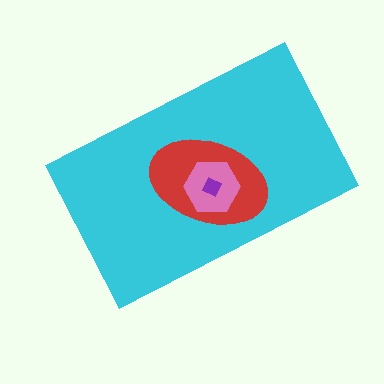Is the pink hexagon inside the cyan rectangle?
Yes.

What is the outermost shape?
The cyan rectangle.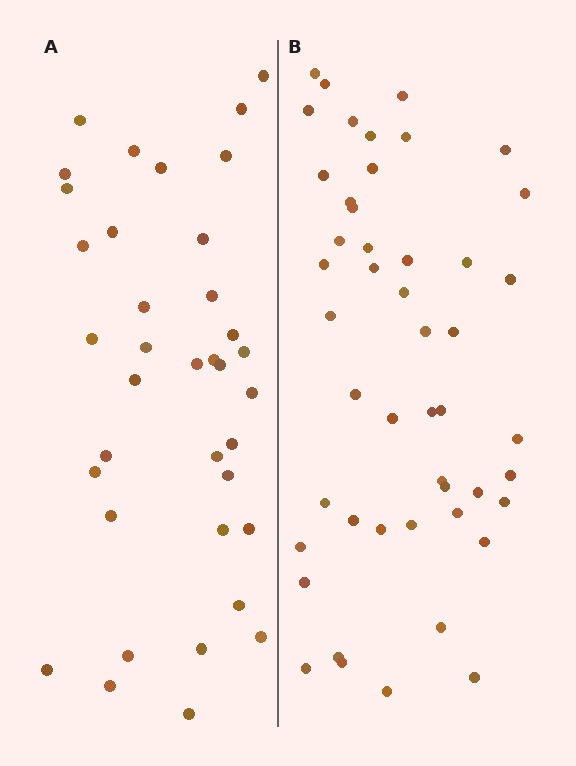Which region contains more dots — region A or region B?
Region B (the right region) has more dots.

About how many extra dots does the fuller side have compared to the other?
Region B has roughly 12 or so more dots than region A.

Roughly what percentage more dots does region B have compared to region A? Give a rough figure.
About 30% more.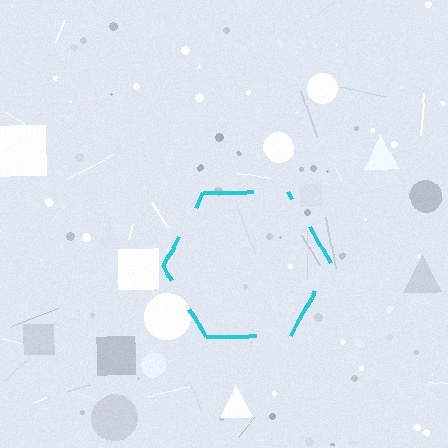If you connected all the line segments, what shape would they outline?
They would outline a hexagon.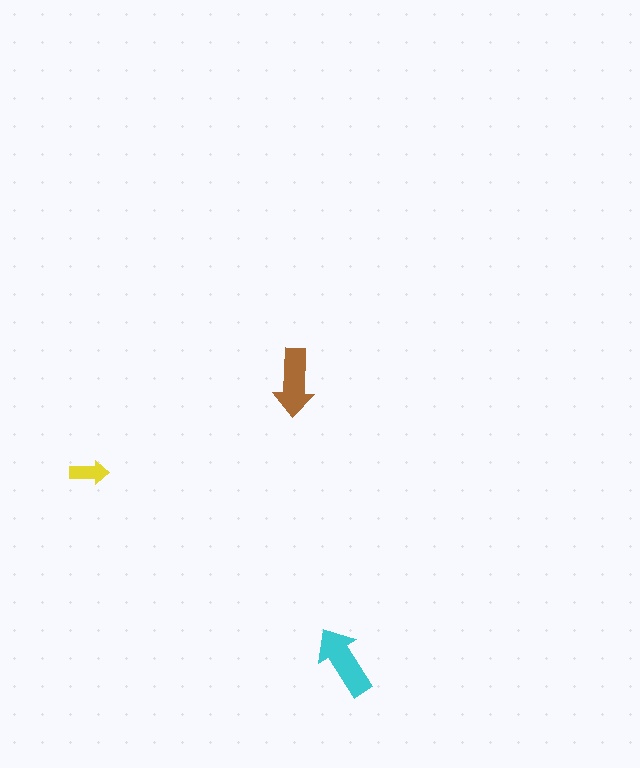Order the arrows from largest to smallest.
the cyan one, the brown one, the yellow one.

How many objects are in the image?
There are 3 objects in the image.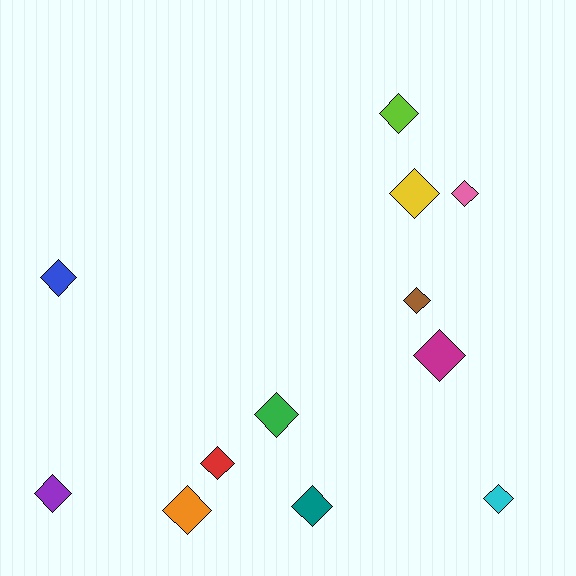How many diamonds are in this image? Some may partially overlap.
There are 12 diamonds.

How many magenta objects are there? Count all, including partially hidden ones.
There is 1 magenta object.